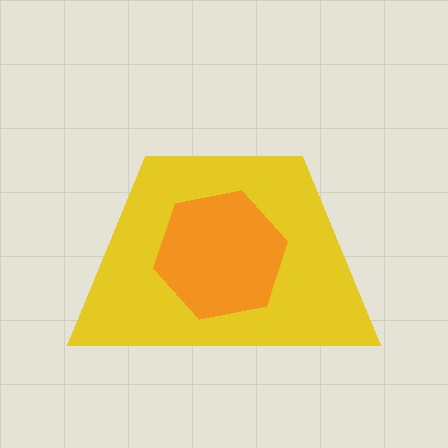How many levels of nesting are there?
2.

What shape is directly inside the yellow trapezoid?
The orange hexagon.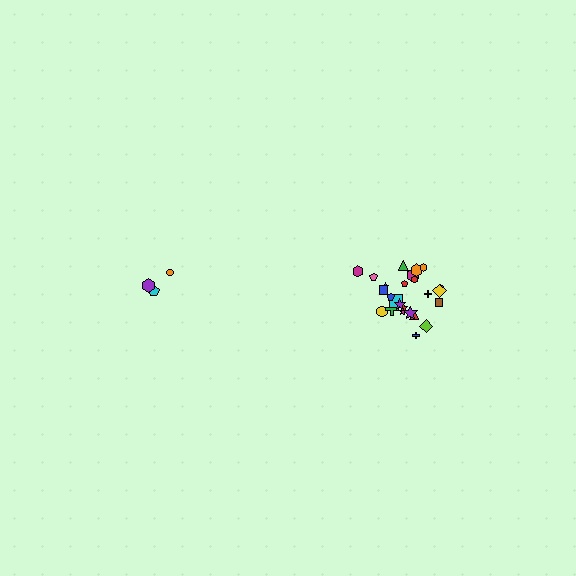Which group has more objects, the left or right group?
The right group.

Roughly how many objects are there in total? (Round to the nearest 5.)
Roughly 30 objects in total.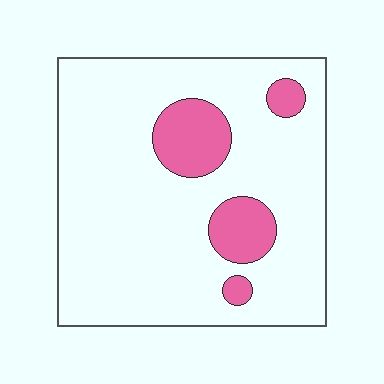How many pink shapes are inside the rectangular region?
4.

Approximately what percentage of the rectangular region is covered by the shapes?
Approximately 15%.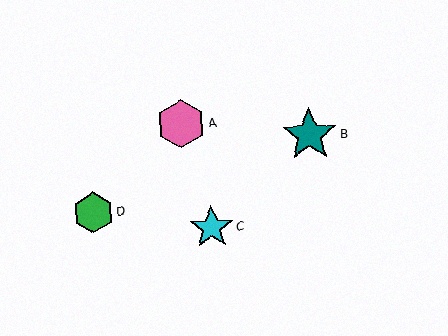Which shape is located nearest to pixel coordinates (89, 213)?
The green hexagon (labeled D) at (93, 213) is nearest to that location.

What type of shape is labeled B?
Shape B is a teal star.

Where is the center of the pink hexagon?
The center of the pink hexagon is at (181, 124).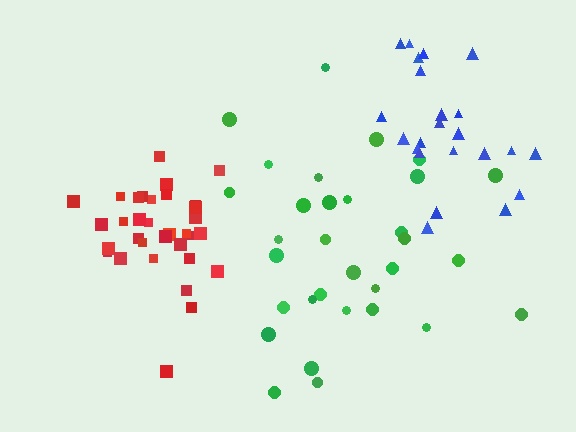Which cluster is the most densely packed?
Red.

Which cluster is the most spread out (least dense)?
Green.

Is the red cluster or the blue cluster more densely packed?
Red.